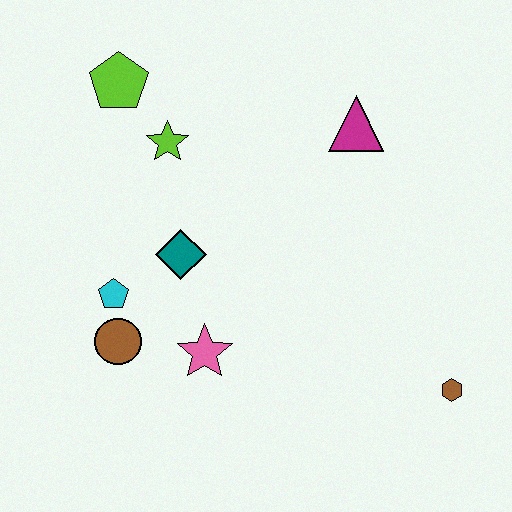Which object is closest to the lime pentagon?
The lime star is closest to the lime pentagon.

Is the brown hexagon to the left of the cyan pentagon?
No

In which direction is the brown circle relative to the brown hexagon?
The brown circle is to the left of the brown hexagon.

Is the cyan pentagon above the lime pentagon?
No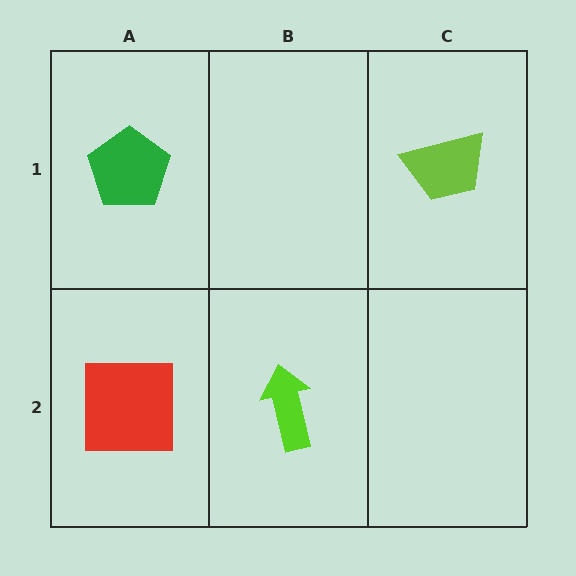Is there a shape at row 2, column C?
No, that cell is empty.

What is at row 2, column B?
A lime arrow.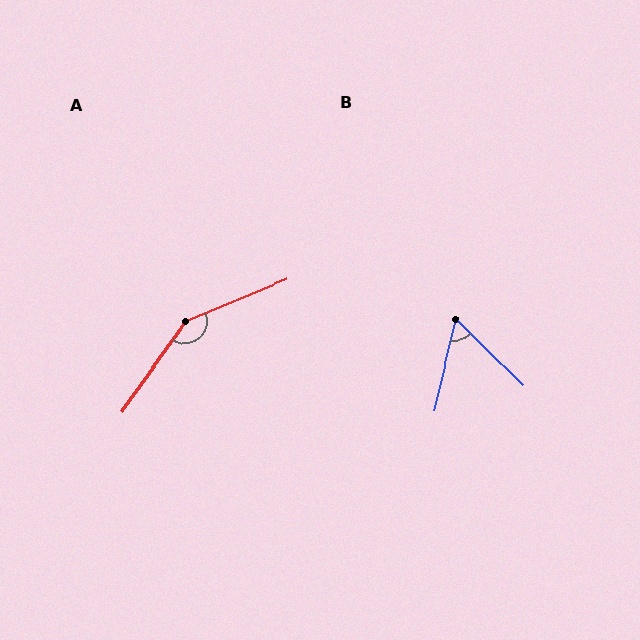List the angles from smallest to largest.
B (59°), A (148°).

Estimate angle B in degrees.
Approximately 59 degrees.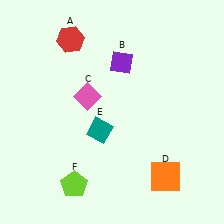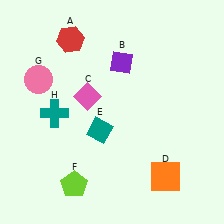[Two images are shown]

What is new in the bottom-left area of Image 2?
A teal cross (H) was added in the bottom-left area of Image 2.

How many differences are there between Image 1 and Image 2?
There are 2 differences between the two images.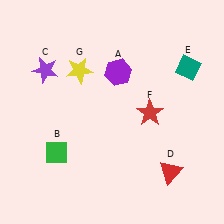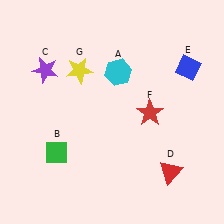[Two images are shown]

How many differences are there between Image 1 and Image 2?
There are 2 differences between the two images.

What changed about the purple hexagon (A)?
In Image 1, A is purple. In Image 2, it changed to cyan.